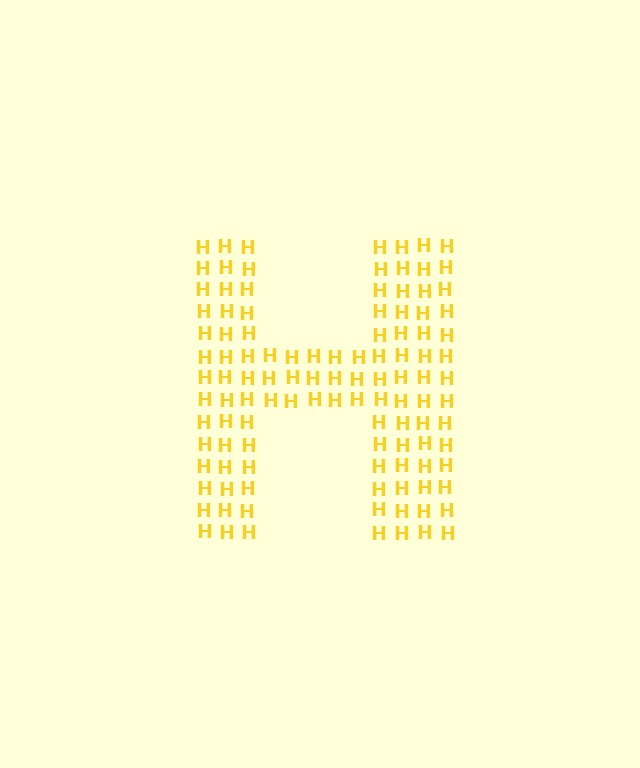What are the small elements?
The small elements are letter H's.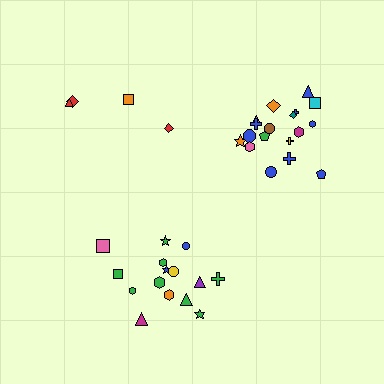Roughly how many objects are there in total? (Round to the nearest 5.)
Roughly 35 objects in total.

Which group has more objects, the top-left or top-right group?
The top-right group.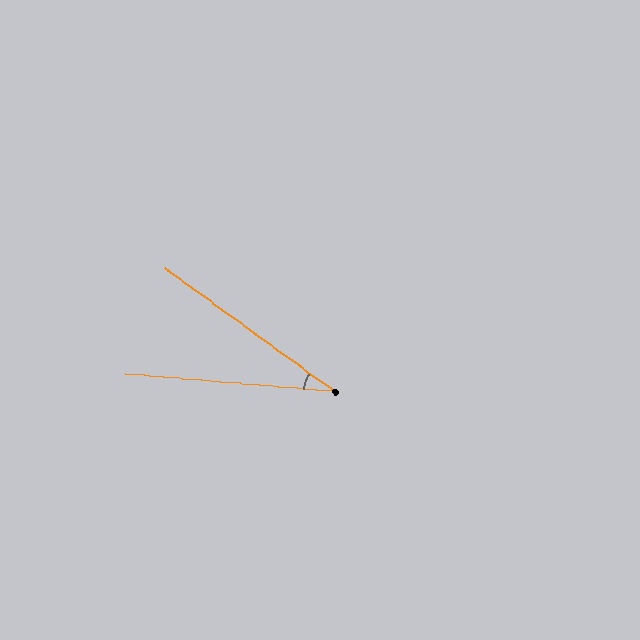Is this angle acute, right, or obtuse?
It is acute.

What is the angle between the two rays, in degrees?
Approximately 31 degrees.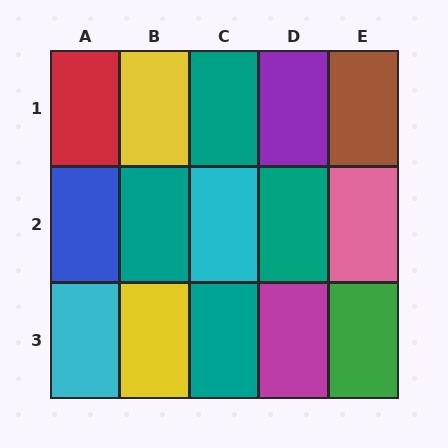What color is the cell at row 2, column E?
Pink.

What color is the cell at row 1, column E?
Brown.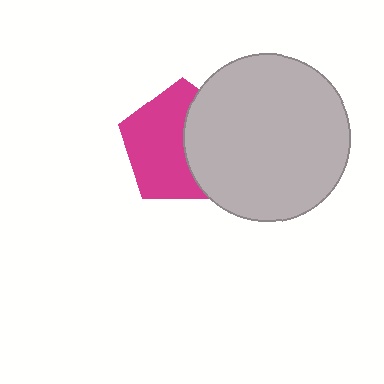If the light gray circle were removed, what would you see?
You would see the complete magenta pentagon.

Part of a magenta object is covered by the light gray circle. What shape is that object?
It is a pentagon.